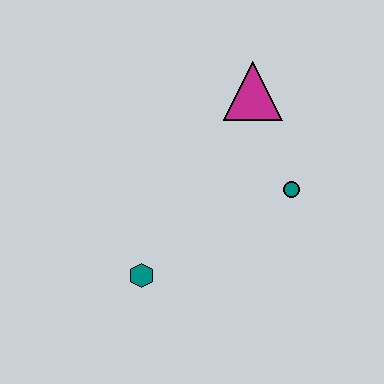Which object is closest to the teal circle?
The magenta triangle is closest to the teal circle.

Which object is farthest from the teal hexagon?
The magenta triangle is farthest from the teal hexagon.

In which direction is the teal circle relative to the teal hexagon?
The teal circle is to the right of the teal hexagon.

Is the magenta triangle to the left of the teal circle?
Yes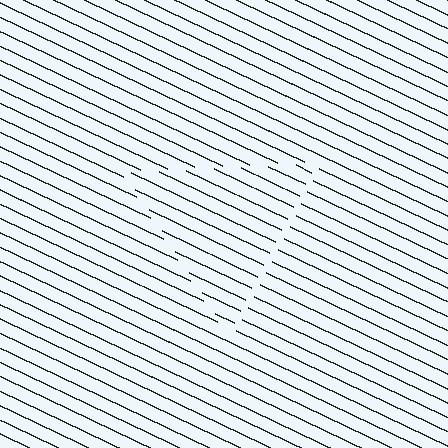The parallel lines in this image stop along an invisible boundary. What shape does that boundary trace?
An illusory triangle. The interior of the shape contains the same grating, shifted by half a period — the contour is defined by the phase discontinuity where line-ends from the inner and outer gratings abut.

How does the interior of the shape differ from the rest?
The interior of the shape contains the same grating, shifted by half a period — the contour is defined by the phase discontinuity where line-ends from the inner and outer gratings abut.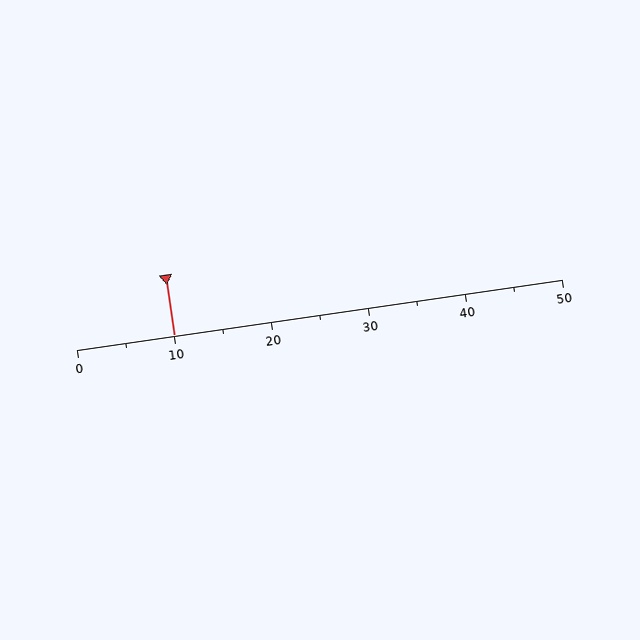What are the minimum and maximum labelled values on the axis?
The axis runs from 0 to 50.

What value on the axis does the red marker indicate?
The marker indicates approximately 10.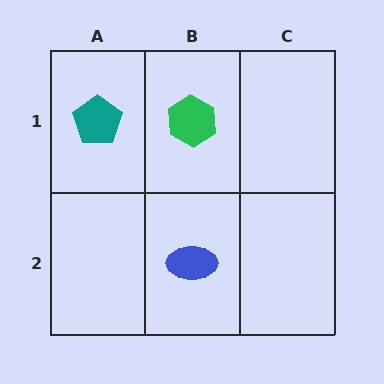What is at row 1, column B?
A green hexagon.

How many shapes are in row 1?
2 shapes.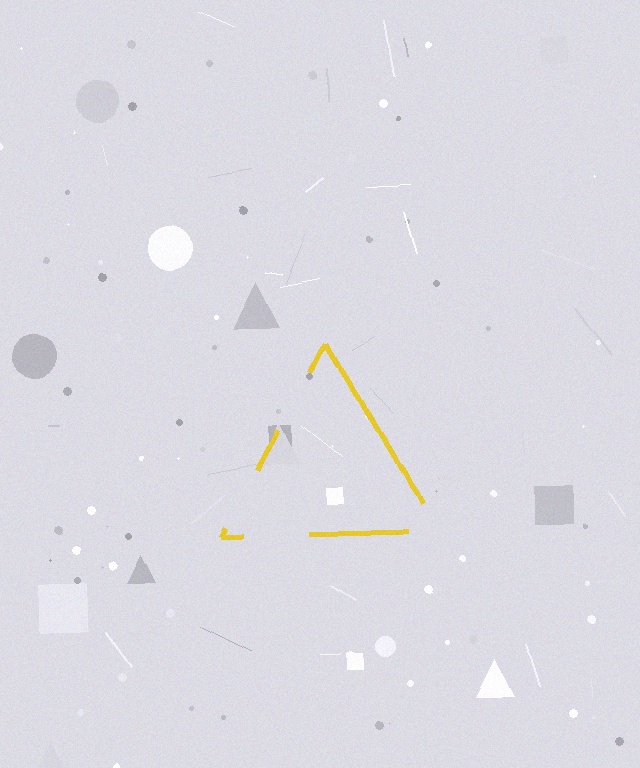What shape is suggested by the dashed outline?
The dashed outline suggests a triangle.